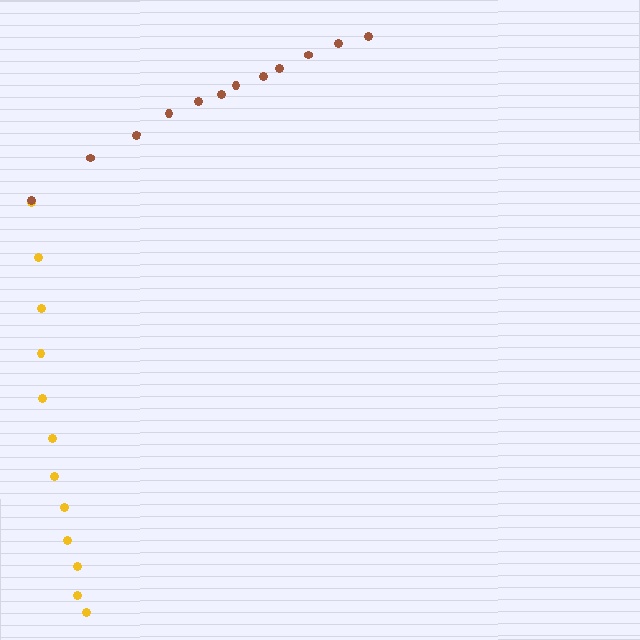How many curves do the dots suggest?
There are 2 distinct paths.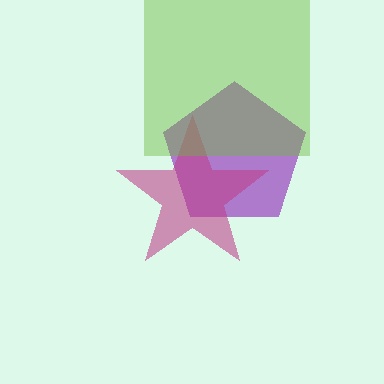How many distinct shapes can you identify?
There are 3 distinct shapes: a purple pentagon, a magenta star, a lime square.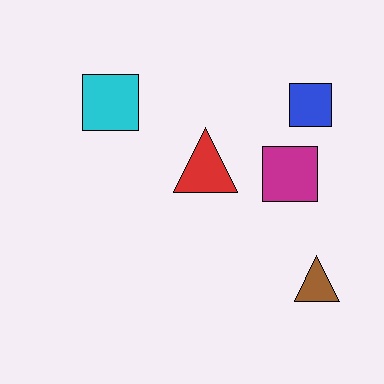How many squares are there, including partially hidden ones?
There are 3 squares.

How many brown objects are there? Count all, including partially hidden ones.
There is 1 brown object.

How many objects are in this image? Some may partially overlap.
There are 5 objects.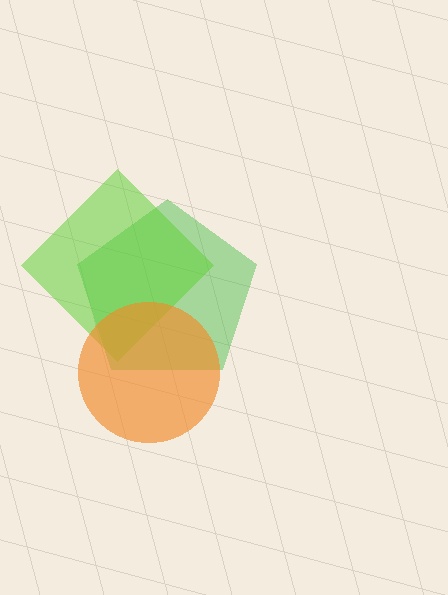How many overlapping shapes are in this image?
There are 3 overlapping shapes in the image.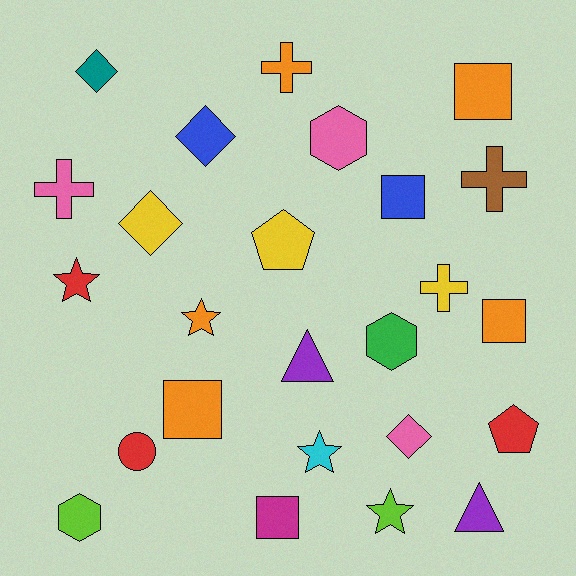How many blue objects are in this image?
There are 2 blue objects.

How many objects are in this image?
There are 25 objects.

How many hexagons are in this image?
There are 3 hexagons.